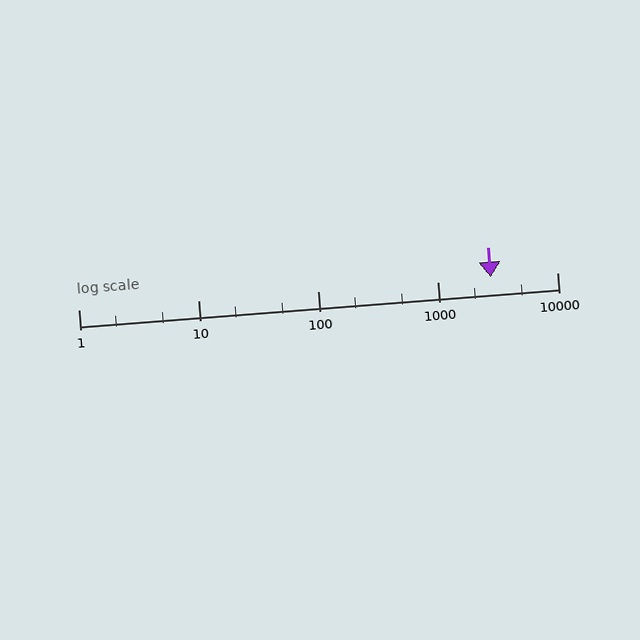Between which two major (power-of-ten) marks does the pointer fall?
The pointer is between 1000 and 10000.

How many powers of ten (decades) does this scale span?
The scale spans 4 decades, from 1 to 10000.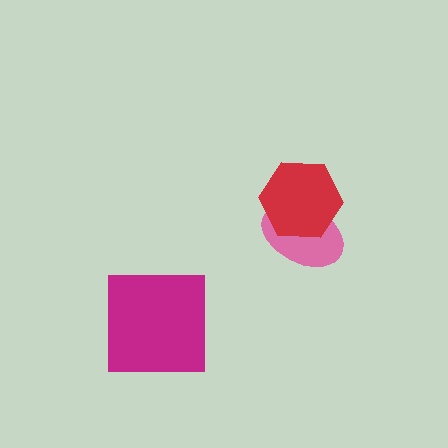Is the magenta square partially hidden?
No, no other shape covers it.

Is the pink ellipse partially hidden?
Yes, it is partially covered by another shape.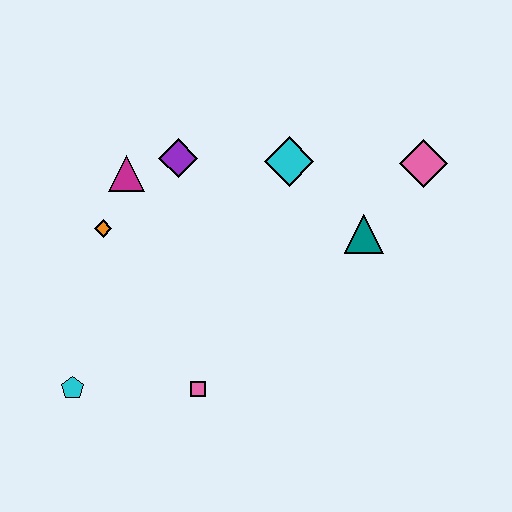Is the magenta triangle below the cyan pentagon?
No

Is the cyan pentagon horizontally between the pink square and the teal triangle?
No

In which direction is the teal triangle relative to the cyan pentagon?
The teal triangle is to the right of the cyan pentagon.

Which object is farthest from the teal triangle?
The cyan pentagon is farthest from the teal triangle.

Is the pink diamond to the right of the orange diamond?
Yes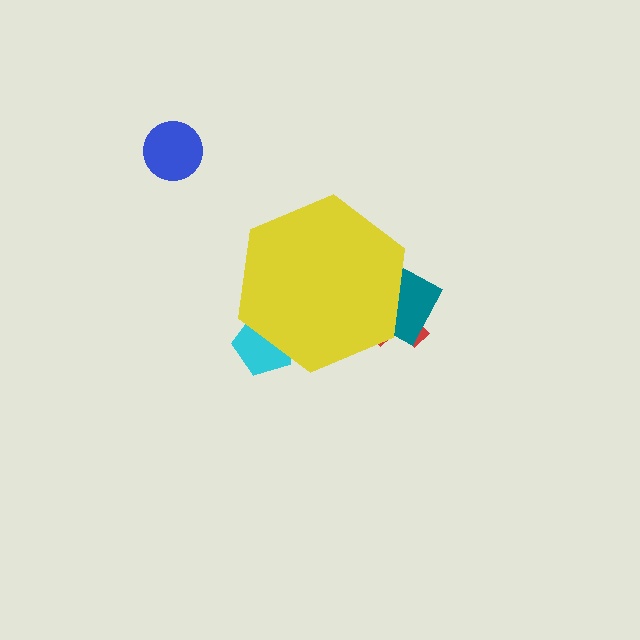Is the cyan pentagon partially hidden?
Yes, the cyan pentagon is partially hidden behind the yellow hexagon.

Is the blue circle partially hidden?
No, the blue circle is fully visible.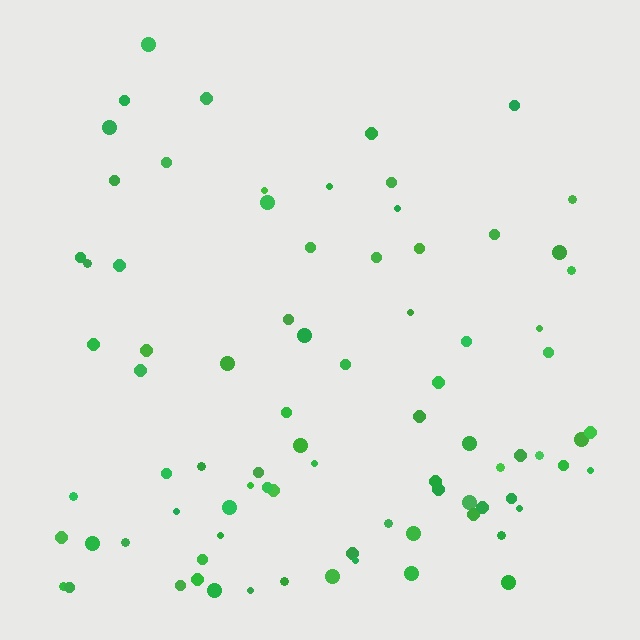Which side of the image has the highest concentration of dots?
The bottom.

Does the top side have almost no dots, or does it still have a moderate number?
Still a moderate number, just noticeably fewer than the bottom.